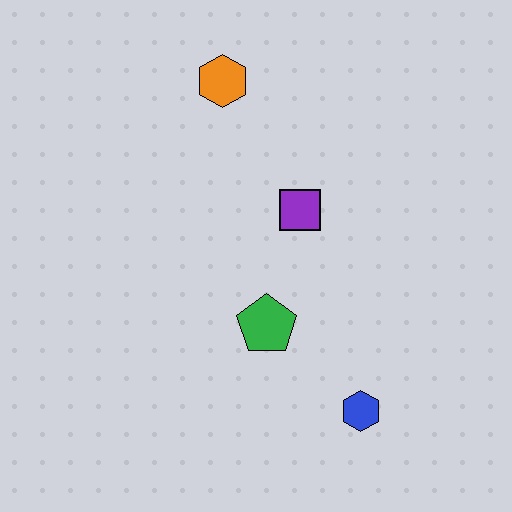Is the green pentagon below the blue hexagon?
No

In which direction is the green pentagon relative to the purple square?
The green pentagon is below the purple square.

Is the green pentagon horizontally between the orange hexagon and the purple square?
Yes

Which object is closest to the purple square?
The green pentagon is closest to the purple square.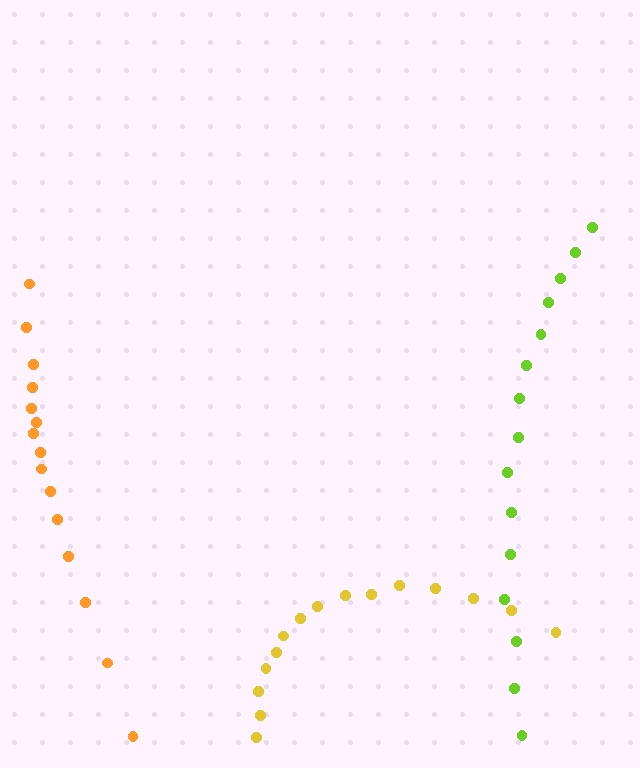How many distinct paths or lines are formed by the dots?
There are 3 distinct paths.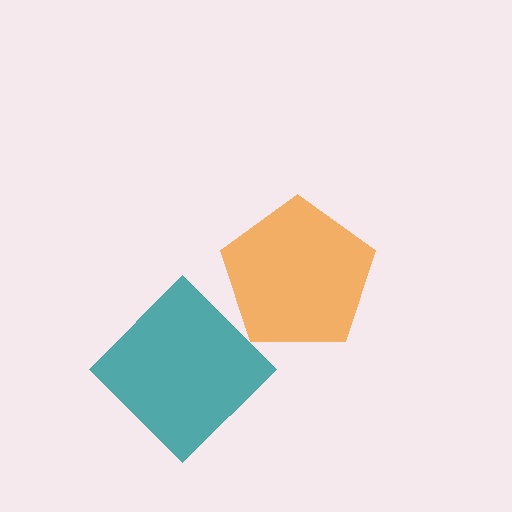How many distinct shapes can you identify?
There are 2 distinct shapes: a teal diamond, an orange pentagon.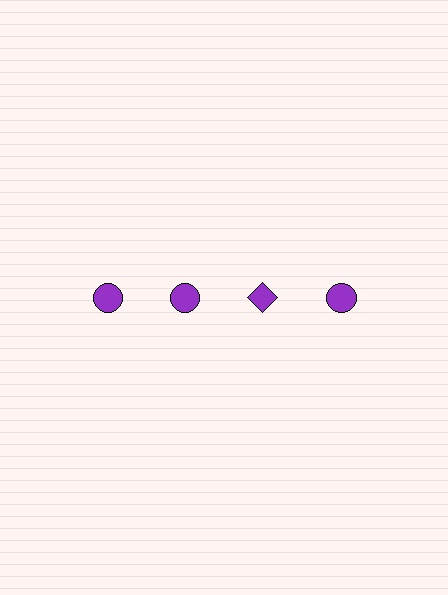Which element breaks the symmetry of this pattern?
The purple diamond in the top row, center column breaks the symmetry. All other shapes are purple circles.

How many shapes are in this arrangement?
There are 4 shapes arranged in a grid pattern.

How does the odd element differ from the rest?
It has a different shape: diamond instead of circle.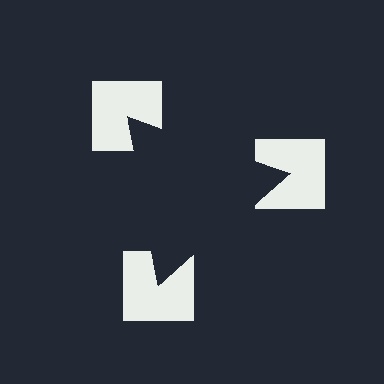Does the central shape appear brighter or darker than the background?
It typically appears slightly darker than the background, even though no actual brightness change is drawn.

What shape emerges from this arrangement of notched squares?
An illusory triangle — its edges are inferred from the aligned wedge cuts in the notched squares, not physically drawn.